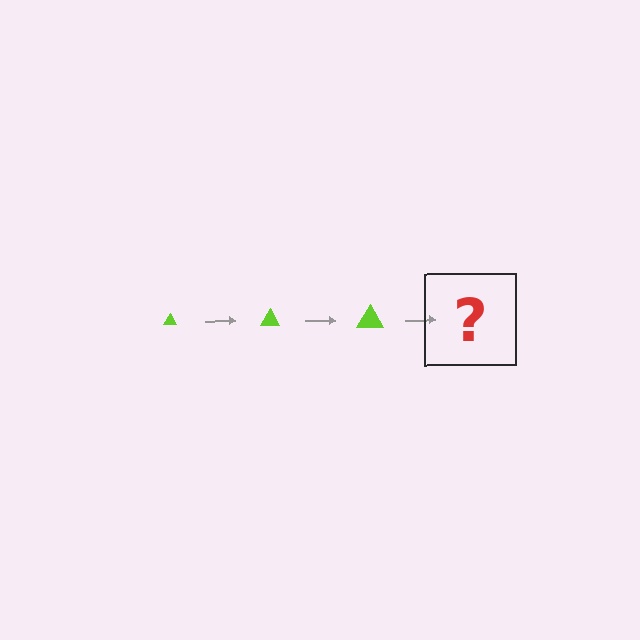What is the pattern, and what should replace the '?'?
The pattern is that the triangle gets progressively larger each step. The '?' should be a lime triangle, larger than the previous one.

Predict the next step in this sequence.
The next step is a lime triangle, larger than the previous one.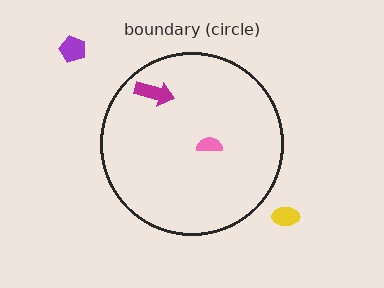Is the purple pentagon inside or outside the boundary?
Outside.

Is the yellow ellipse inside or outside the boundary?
Outside.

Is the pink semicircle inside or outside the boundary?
Inside.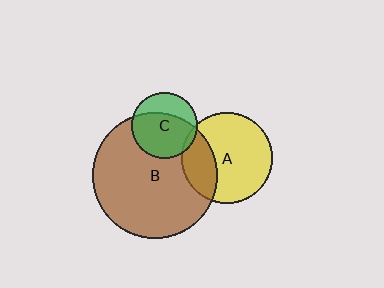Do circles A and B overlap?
Yes.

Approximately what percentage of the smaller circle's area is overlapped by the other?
Approximately 30%.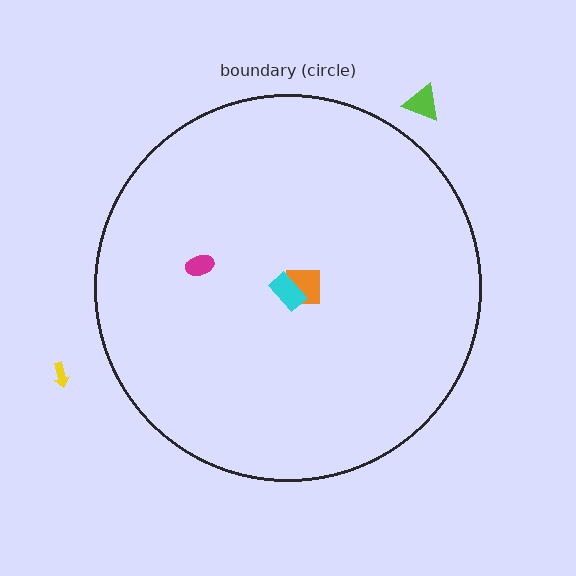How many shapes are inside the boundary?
3 inside, 2 outside.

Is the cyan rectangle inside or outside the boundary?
Inside.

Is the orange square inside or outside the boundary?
Inside.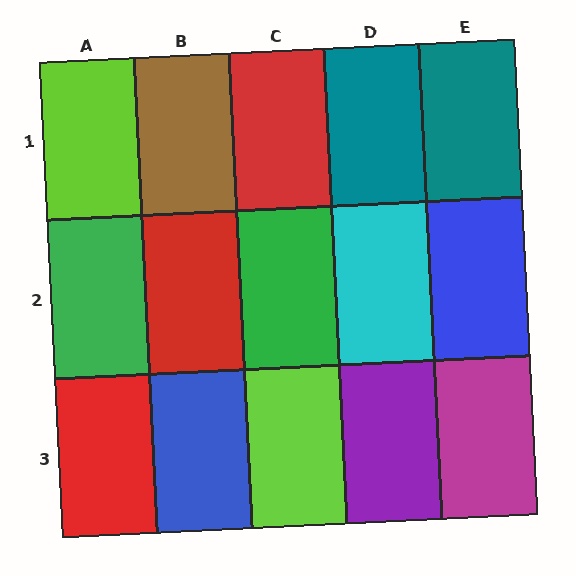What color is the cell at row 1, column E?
Teal.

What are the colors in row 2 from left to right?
Green, red, green, cyan, blue.